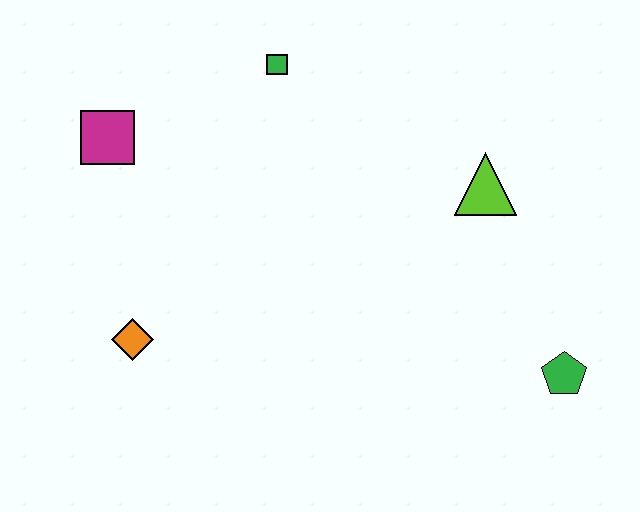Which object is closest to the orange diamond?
The magenta square is closest to the orange diamond.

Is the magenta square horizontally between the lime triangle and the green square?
No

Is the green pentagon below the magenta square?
Yes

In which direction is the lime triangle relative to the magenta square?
The lime triangle is to the right of the magenta square.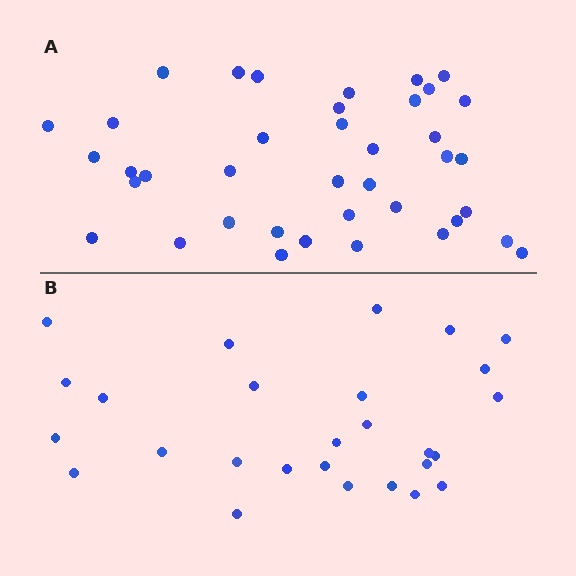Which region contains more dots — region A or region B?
Region A (the top region) has more dots.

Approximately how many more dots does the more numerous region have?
Region A has roughly 12 or so more dots than region B.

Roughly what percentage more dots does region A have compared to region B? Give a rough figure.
About 45% more.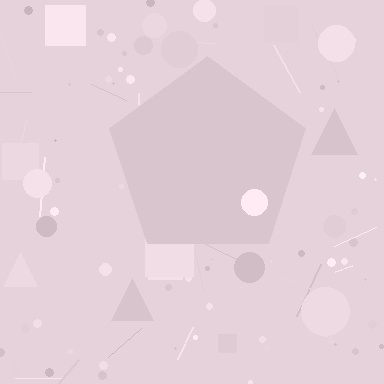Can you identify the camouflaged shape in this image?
The camouflaged shape is a pentagon.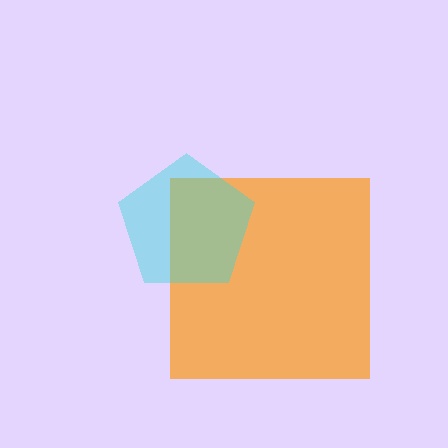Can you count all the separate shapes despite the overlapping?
Yes, there are 2 separate shapes.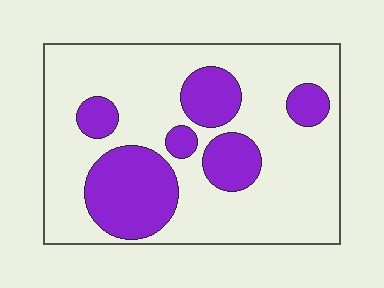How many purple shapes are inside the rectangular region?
6.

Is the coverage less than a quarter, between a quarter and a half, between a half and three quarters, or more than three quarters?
Between a quarter and a half.